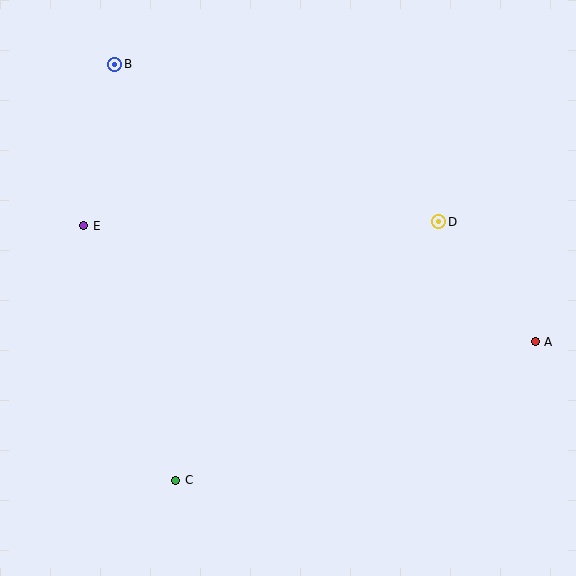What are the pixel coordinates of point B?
Point B is at (115, 64).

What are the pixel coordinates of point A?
Point A is at (535, 342).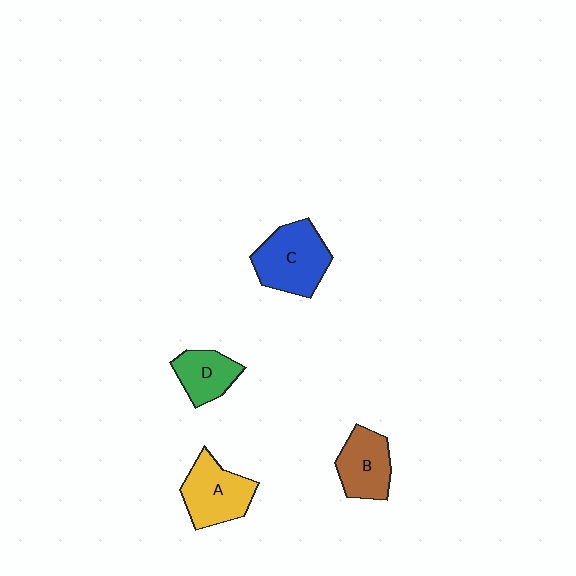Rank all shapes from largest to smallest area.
From largest to smallest: C (blue), A (yellow), B (brown), D (green).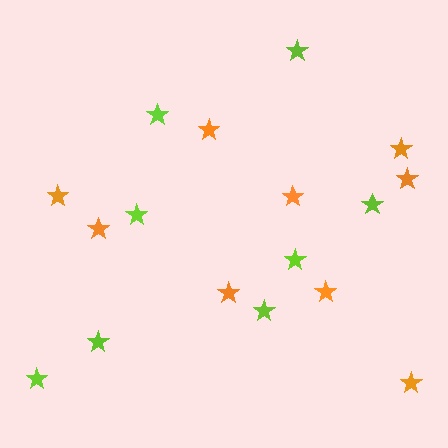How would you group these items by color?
There are 2 groups: one group of lime stars (8) and one group of orange stars (9).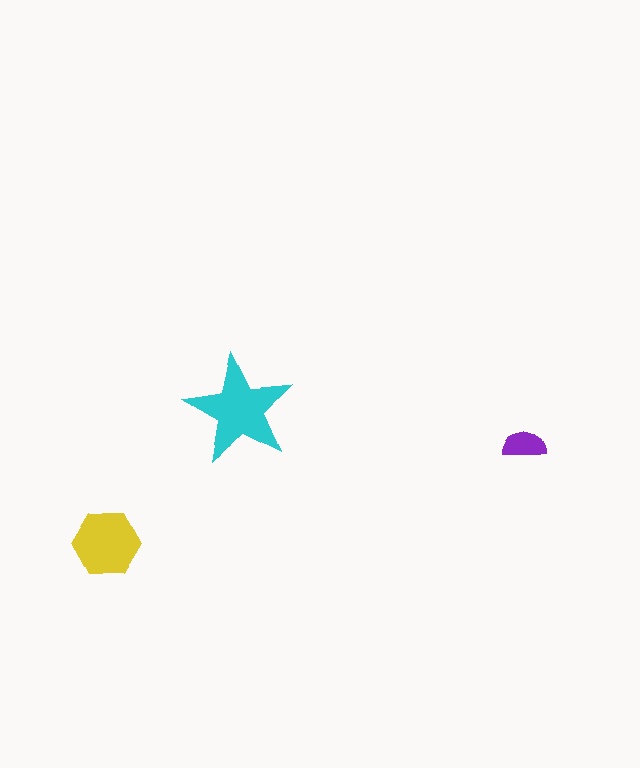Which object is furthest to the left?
The yellow hexagon is leftmost.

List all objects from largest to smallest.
The cyan star, the yellow hexagon, the purple semicircle.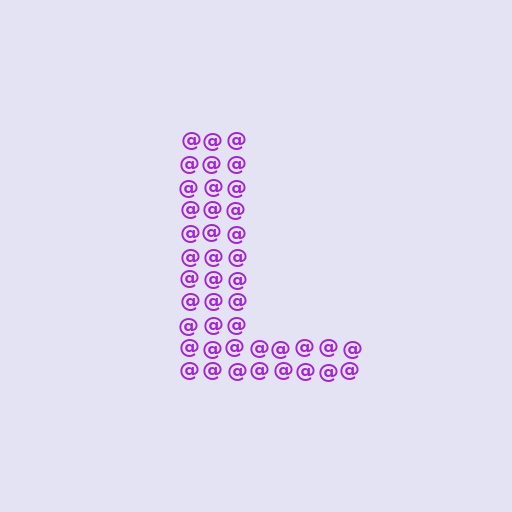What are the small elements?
The small elements are at signs.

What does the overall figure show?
The overall figure shows the letter L.